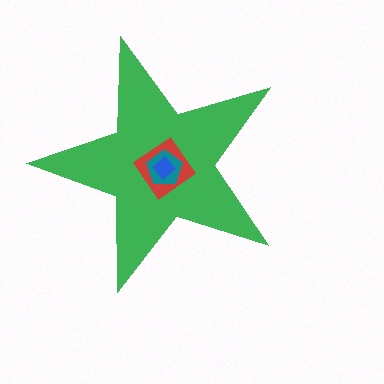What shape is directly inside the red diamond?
The teal pentagon.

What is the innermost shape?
The blue diamond.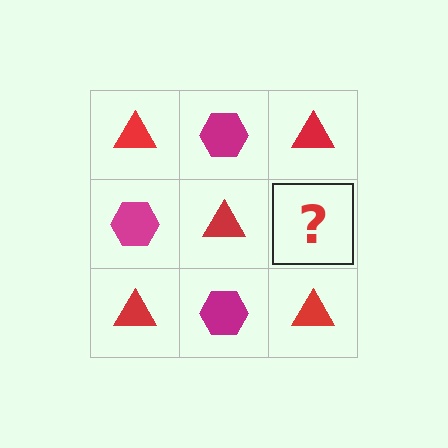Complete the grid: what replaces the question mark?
The question mark should be replaced with a magenta hexagon.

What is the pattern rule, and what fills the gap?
The rule is that it alternates red triangle and magenta hexagon in a checkerboard pattern. The gap should be filled with a magenta hexagon.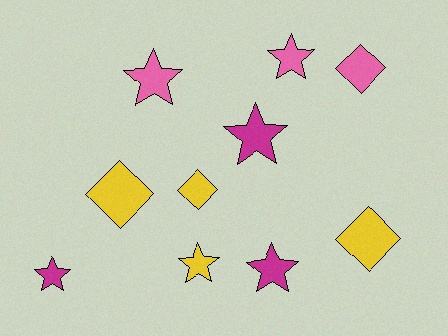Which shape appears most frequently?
Star, with 6 objects.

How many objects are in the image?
There are 10 objects.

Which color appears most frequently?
Yellow, with 4 objects.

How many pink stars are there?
There are 2 pink stars.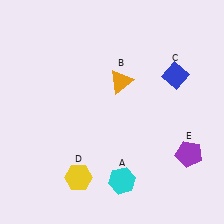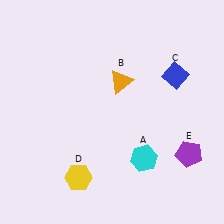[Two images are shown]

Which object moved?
The cyan hexagon (A) moved up.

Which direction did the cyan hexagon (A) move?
The cyan hexagon (A) moved up.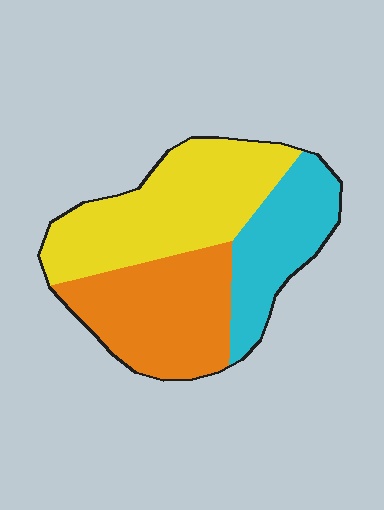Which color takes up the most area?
Yellow, at roughly 40%.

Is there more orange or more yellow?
Yellow.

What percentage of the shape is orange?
Orange covers about 35% of the shape.